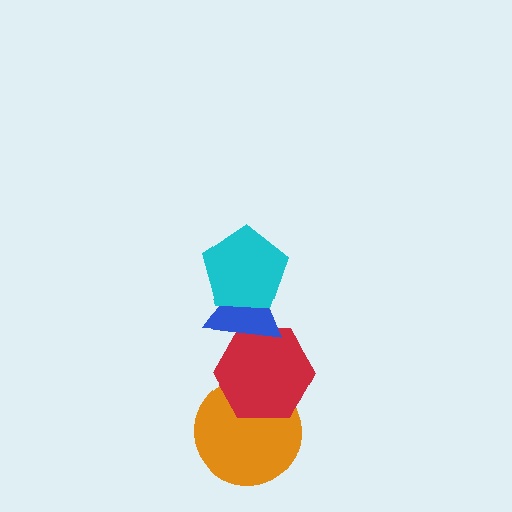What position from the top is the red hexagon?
The red hexagon is 3rd from the top.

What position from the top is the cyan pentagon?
The cyan pentagon is 1st from the top.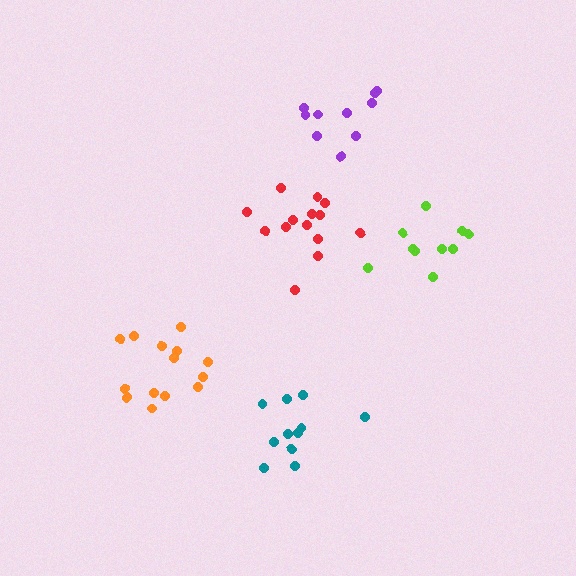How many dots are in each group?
Group 1: 11 dots, Group 2: 14 dots, Group 3: 10 dots, Group 4: 14 dots, Group 5: 10 dots (59 total).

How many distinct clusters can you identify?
There are 5 distinct clusters.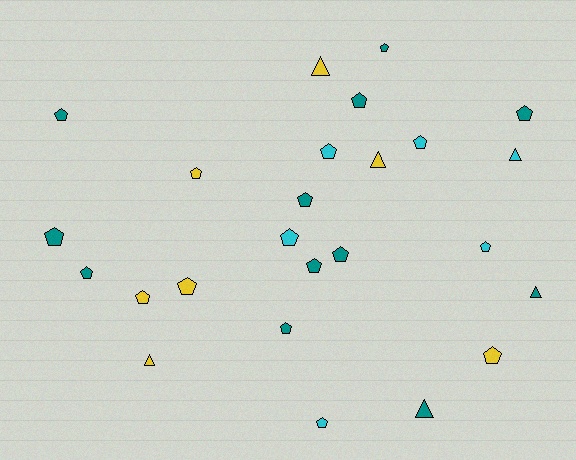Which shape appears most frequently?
Pentagon, with 19 objects.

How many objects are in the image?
There are 25 objects.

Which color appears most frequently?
Teal, with 12 objects.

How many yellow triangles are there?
There are 3 yellow triangles.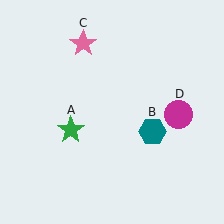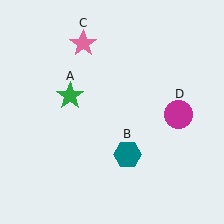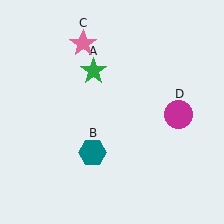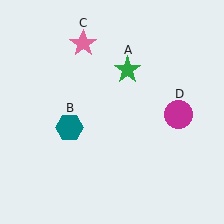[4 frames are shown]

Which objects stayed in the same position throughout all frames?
Pink star (object C) and magenta circle (object D) remained stationary.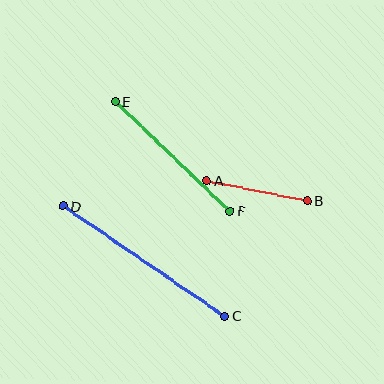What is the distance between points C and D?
The distance is approximately 196 pixels.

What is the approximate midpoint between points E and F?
The midpoint is at approximately (173, 157) pixels.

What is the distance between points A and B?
The distance is approximately 102 pixels.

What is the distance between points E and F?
The distance is approximately 160 pixels.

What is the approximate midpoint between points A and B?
The midpoint is at approximately (257, 191) pixels.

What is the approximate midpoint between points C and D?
The midpoint is at approximately (144, 261) pixels.